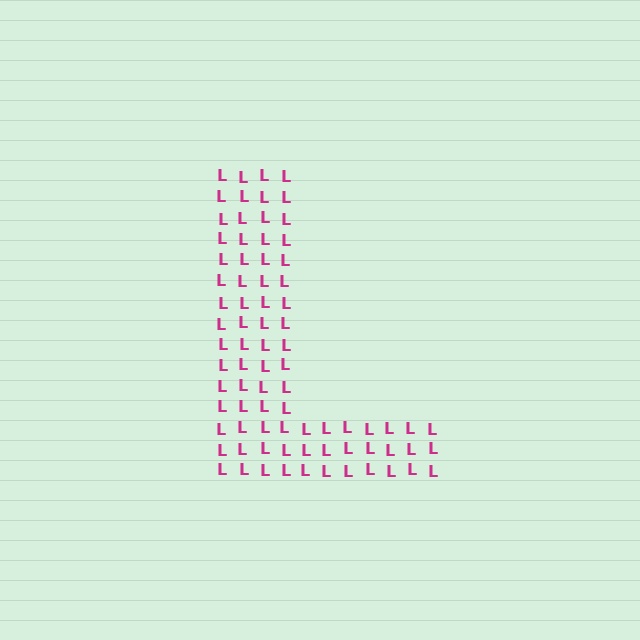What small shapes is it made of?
It is made of small letter L's.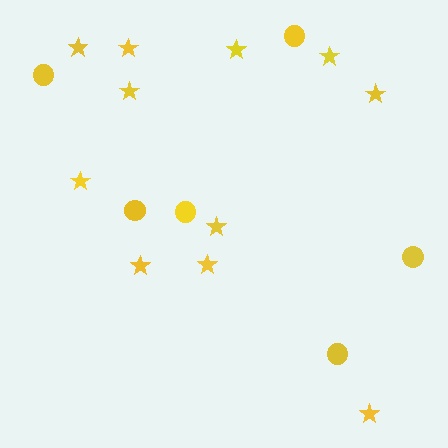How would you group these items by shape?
There are 2 groups: one group of stars (11) and one group of circles (6).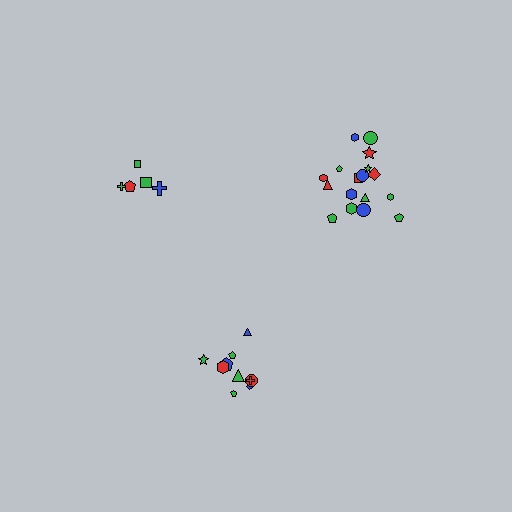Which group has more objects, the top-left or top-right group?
The top-right group.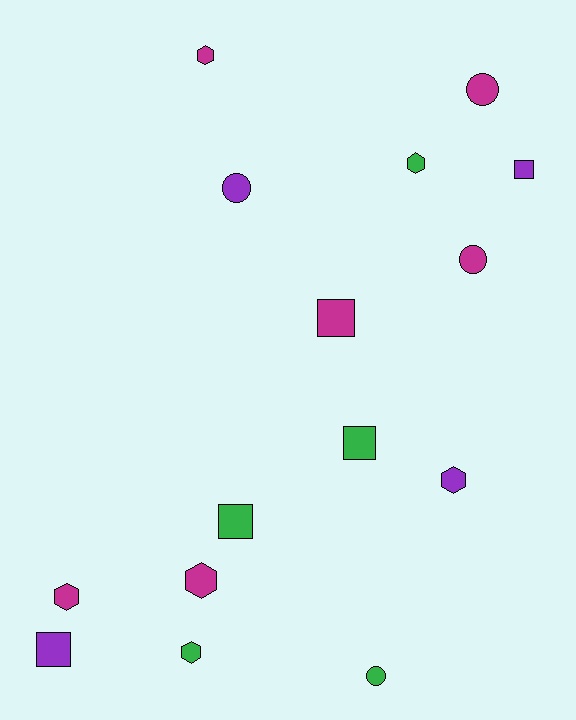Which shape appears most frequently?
Hexagon, with 6 objects.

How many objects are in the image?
There are 15 objects.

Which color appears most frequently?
Magenta, with 6 objects.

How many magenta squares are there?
There is 1 magenta square.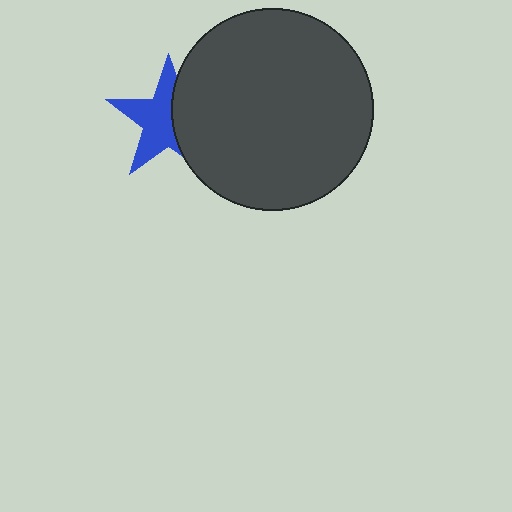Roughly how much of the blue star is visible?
About half of it is visible (roughly 58%).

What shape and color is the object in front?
The object in front is a dark gray circle.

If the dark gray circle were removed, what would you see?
You would see the complete blue star.